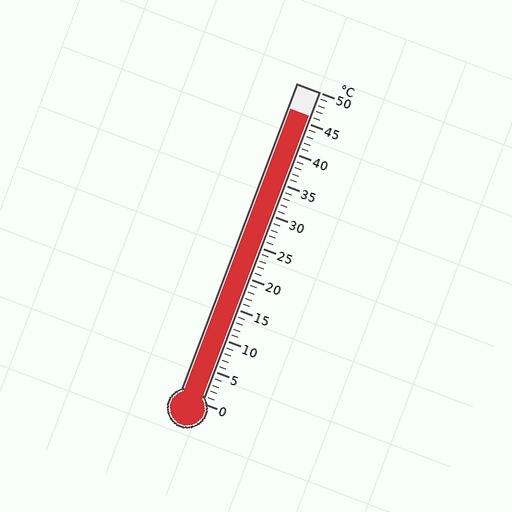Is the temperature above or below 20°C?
The temperature is above 20°C.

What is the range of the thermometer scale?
The thermometer scale ranges from 0°C to 50°C.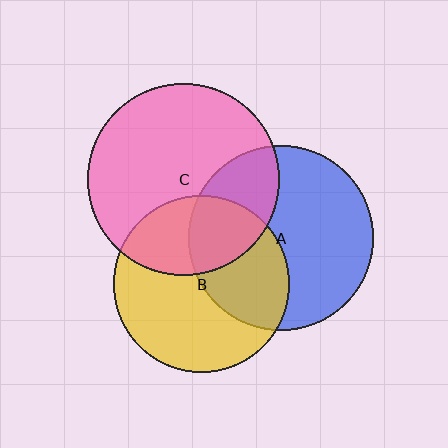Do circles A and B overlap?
Yes.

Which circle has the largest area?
Circle C (pink).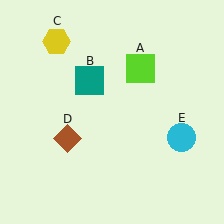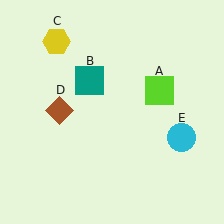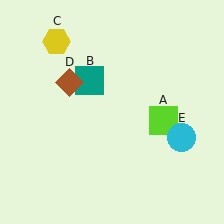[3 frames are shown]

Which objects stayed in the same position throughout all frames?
Teal square (object B) and yellow hexagon (object C) and cyan circle (object E) remained stationary.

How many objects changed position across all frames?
2 objects changed position: lime square (object A), brown diamond (object D).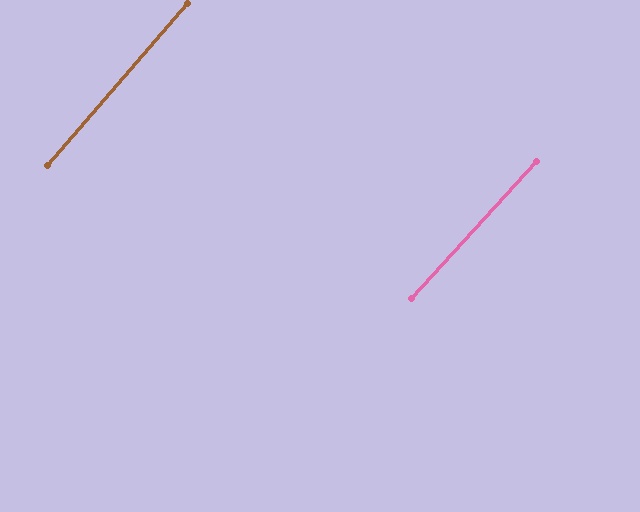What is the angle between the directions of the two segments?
Approximately 2 degrees.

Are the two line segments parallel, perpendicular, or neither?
Parallel — their directions differ by only 1.5°.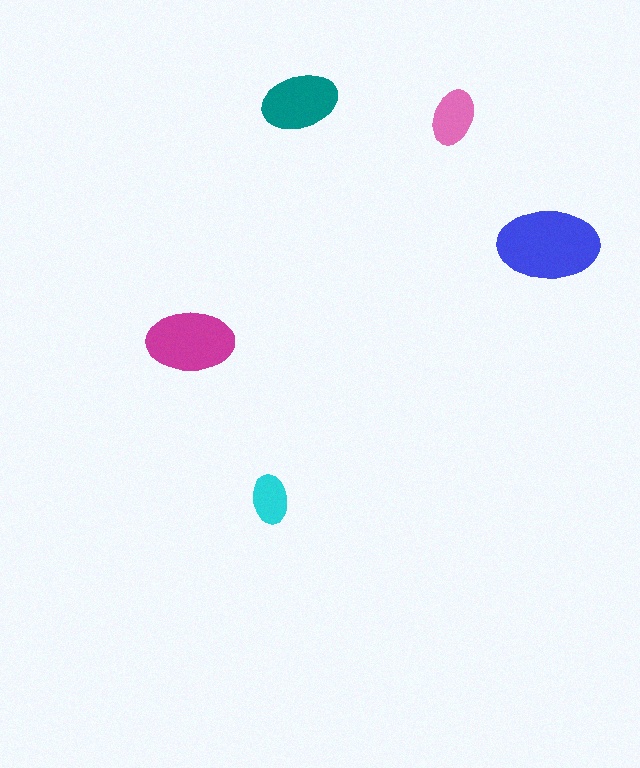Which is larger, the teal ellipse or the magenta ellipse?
The magenta one.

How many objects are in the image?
There are 5 objects in the image.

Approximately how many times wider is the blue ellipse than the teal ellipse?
About 1.5 times wider.